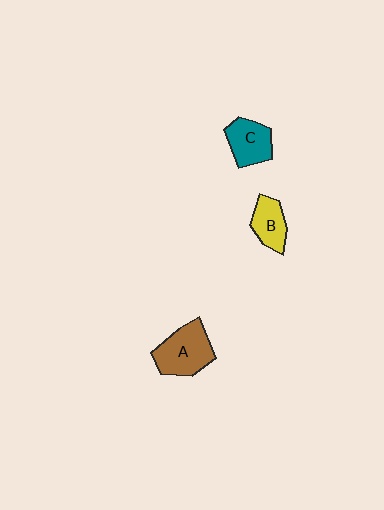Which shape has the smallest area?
Shape B (yellow).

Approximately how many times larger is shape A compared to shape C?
Approximately 1.3 times.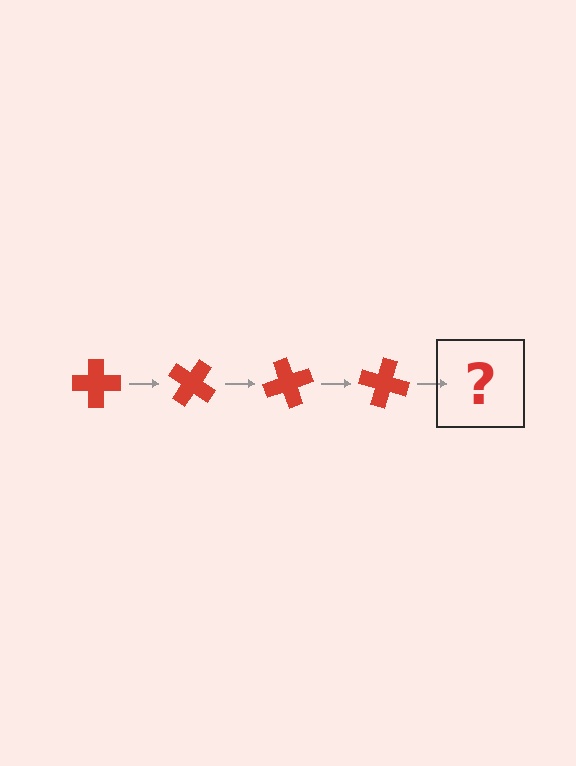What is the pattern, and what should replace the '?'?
The pattern is that the cross rotates 35 degrees each step. The '?' should be a red cross rotated 140 degrees.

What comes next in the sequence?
The next element should be a red cross rotated 140 degrees.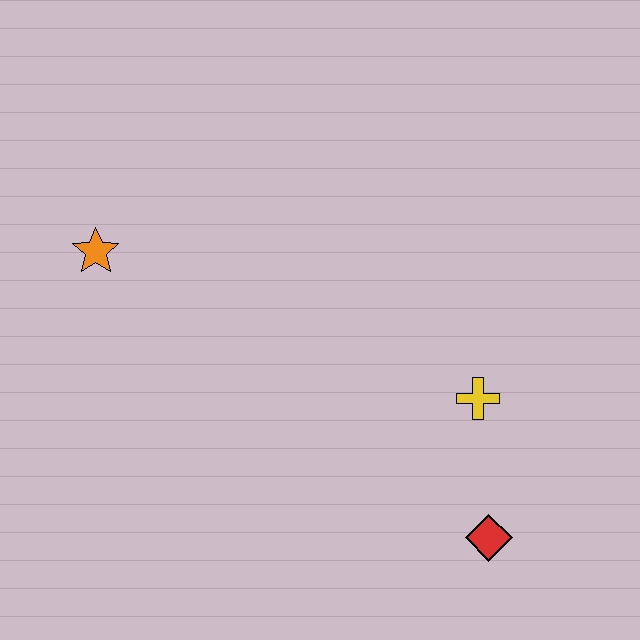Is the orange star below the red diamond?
No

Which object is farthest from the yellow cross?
The orange star is farthest from the yellow cross.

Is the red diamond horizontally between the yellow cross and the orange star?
No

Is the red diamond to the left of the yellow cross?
No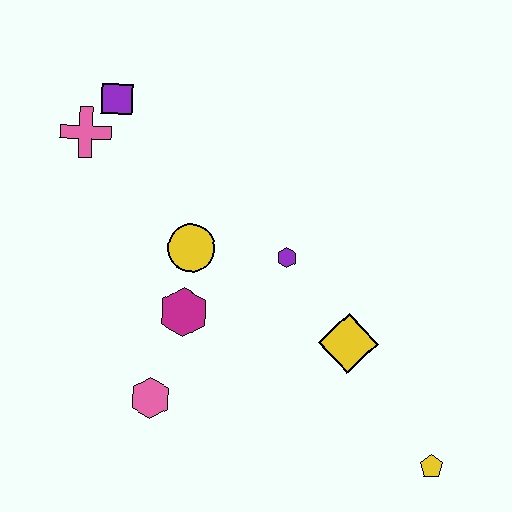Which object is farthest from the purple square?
The yellow pentagon is farthest from the purple square.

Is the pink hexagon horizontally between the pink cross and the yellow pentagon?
Yes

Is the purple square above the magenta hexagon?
Yes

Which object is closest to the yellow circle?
The magenta hexagon is closest to the yellow circle.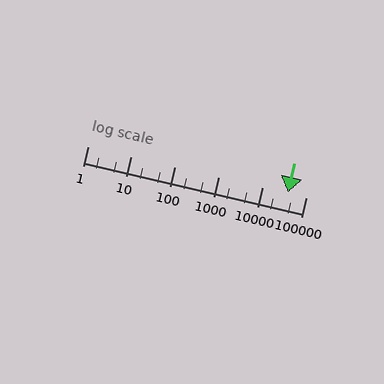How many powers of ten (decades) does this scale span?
The scale spans 5 decades, from 1 to 100000.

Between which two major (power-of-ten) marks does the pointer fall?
The pointer is between 10000 and 100000.